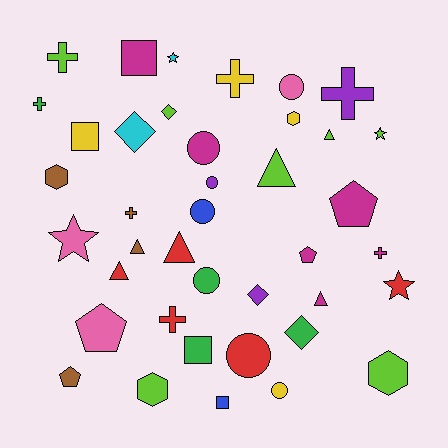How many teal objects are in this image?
There are no teal objects.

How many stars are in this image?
There are 4 stars.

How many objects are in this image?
There are 40 objects.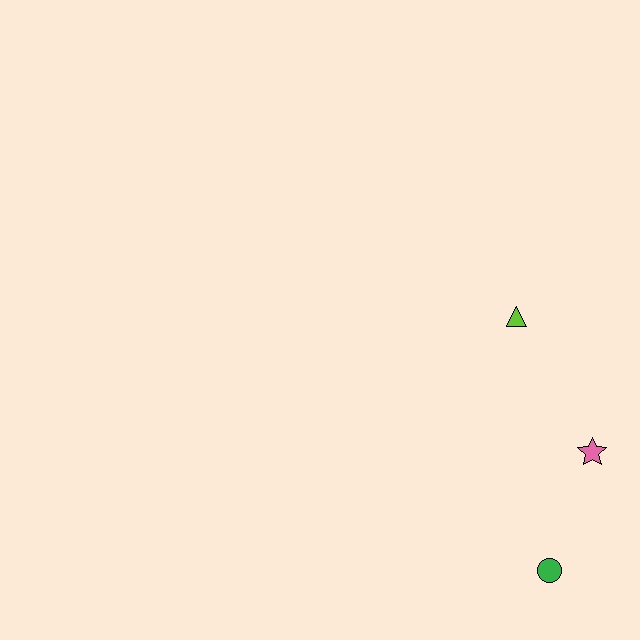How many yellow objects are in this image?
There are no yellow objects.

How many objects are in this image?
There are 3 objects.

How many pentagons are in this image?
There are no pentagons.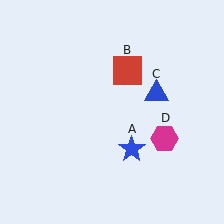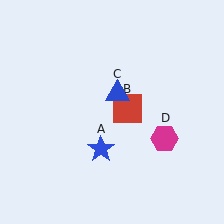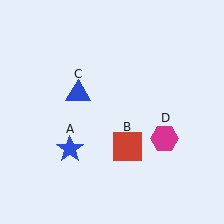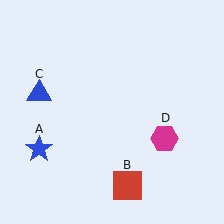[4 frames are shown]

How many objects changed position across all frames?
3 objects changed position: blue star (object A), red square (object B), blue triangle (object C).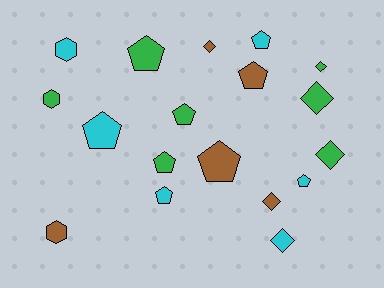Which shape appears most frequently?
Pentagon, with 9 objects.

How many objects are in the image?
There are 18 objects.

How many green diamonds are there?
There are 3 green diamonds.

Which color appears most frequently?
Green, with 7 objects.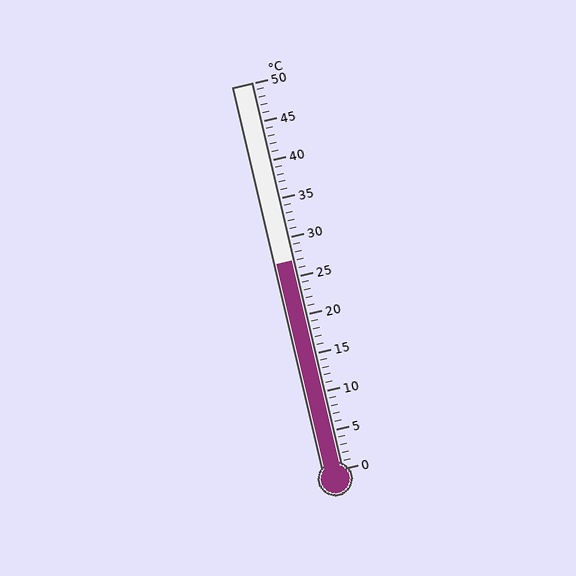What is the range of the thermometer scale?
The thermometer scale ranges from 0°C to 50°C.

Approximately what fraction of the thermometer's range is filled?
The thermometer is filled to approximately 55% of its range.